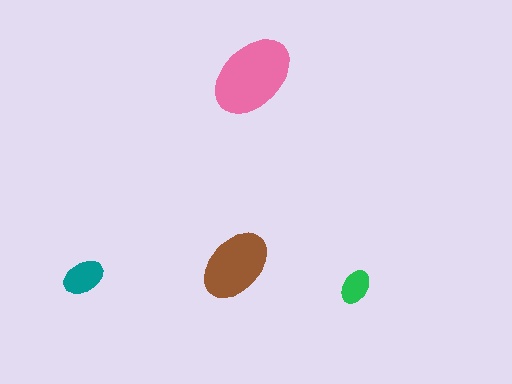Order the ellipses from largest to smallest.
the pink one, the brown one, the teal one, the green one.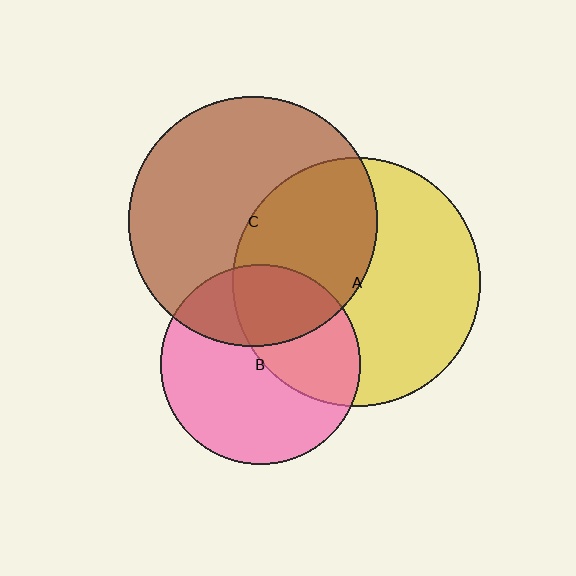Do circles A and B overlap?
Yes.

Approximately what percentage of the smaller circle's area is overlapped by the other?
Approximately 40%.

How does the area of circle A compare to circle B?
Approximately 1.5 times.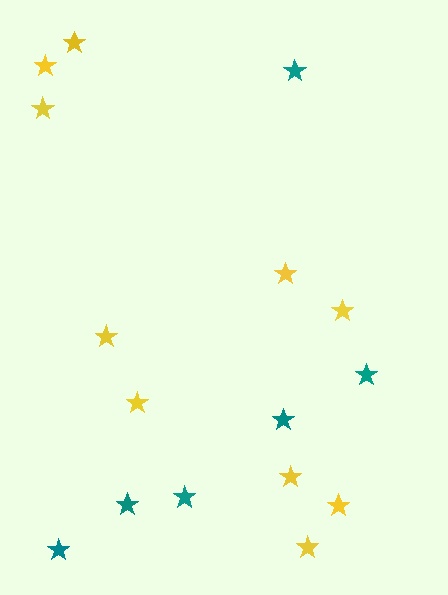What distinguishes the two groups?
There are 2 groups: one group of teal stars (6) and one group of yellow stars (10).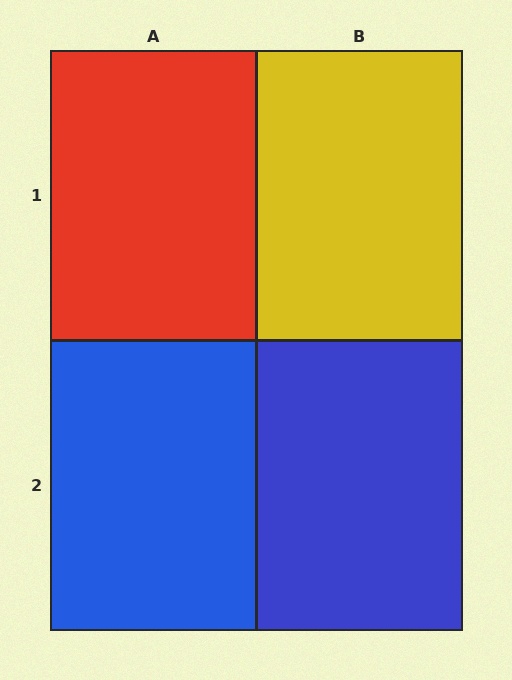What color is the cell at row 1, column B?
Yellow.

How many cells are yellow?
1 cell is yellow.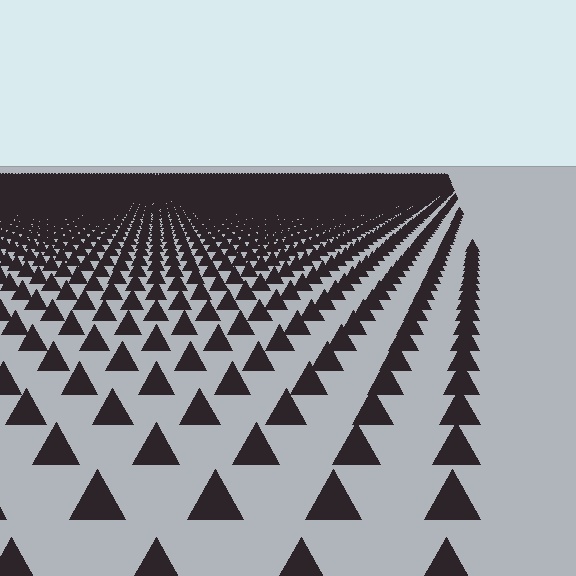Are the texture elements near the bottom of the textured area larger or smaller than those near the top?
Larger. Near the bottom, elements are closer to the viewer and appear at a bigger on-screen size.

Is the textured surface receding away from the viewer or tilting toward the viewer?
The surface is receding away from the viewer. Texture elements get smaller and denser toward the top.